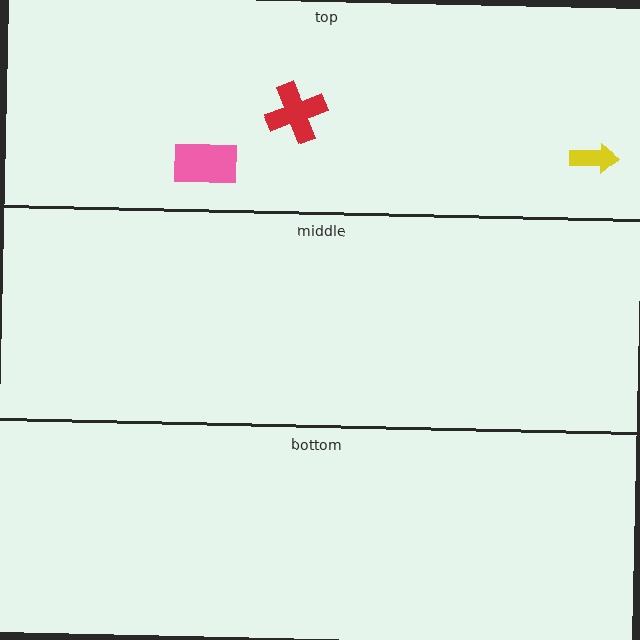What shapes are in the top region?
The pink rectangle, the yellow arrow, the red cross.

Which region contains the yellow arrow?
The top region.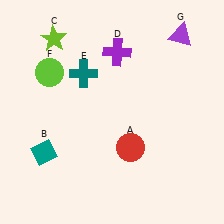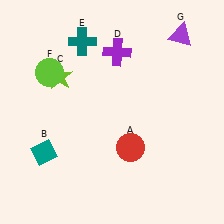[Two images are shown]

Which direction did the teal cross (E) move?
The teal cross (E) moved up.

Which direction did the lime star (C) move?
The lime star (C) moved down.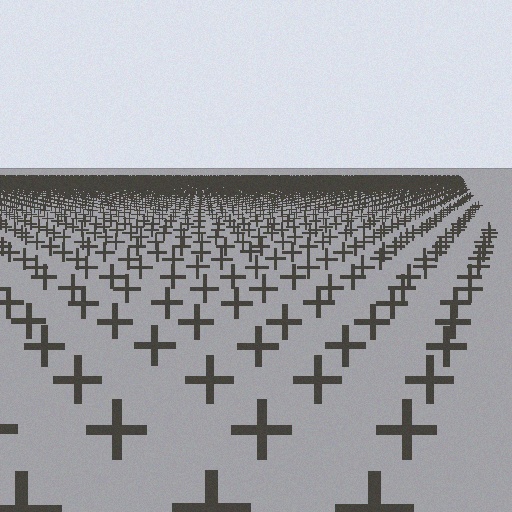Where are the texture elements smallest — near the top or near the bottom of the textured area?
Near the top.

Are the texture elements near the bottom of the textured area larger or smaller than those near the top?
Larger. Near the bottom, elements are closer to the viewer and appear at a bigger on-screen size.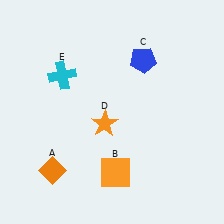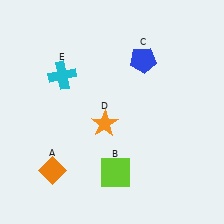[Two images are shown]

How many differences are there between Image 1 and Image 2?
There is 1 difference between the two images.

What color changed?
The square (B) changed from orange in Image 1 to lime in Image 2.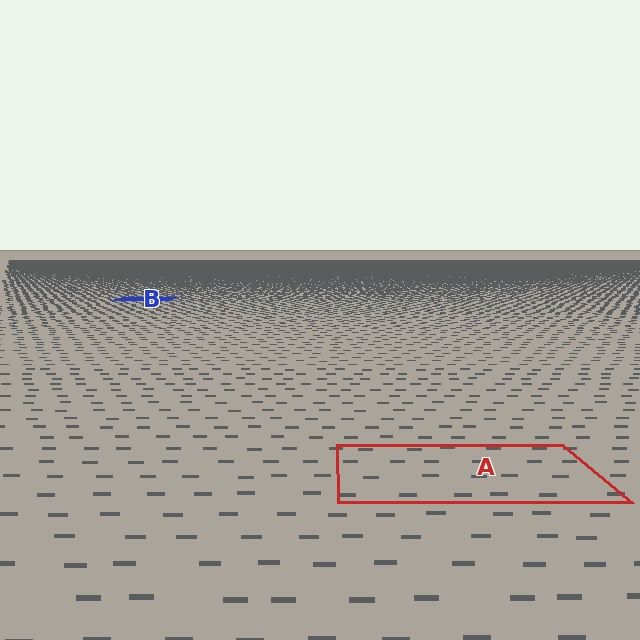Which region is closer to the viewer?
Region A is closer. The texture elements there are larger and more spread out.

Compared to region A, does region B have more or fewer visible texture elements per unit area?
Region B has more texture elements per unit area — they are packed more densely because it is farther away.